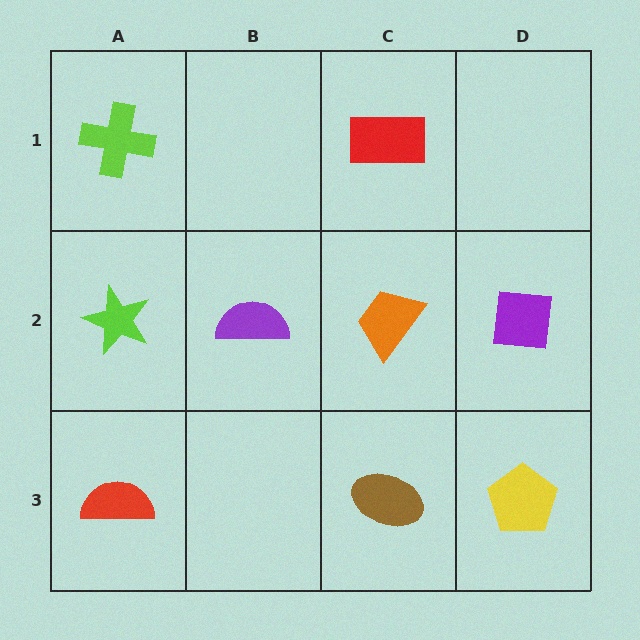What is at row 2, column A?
A lime star.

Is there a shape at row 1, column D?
No, that cell is empty.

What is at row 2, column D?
A purple square.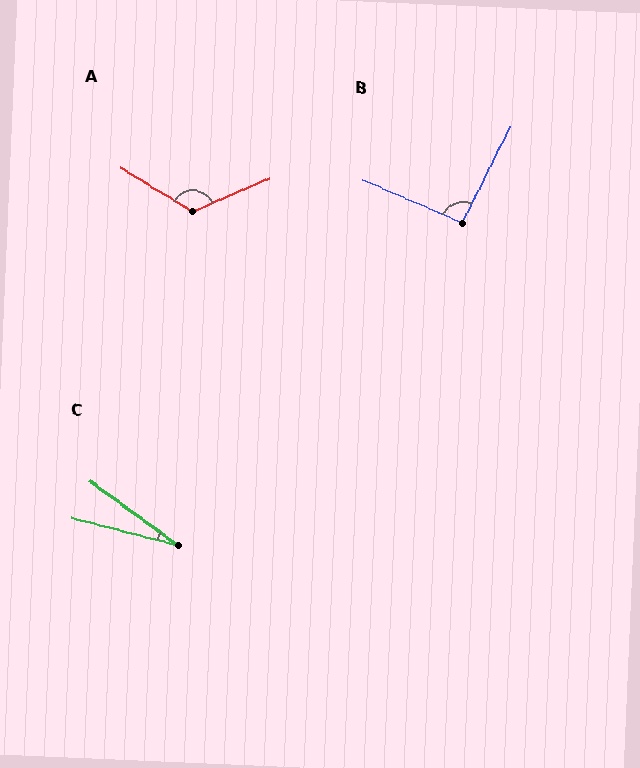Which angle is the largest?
A, at approximately 125 degrees.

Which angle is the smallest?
C, at approximately 22 degrees.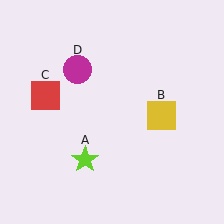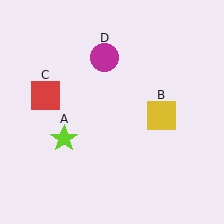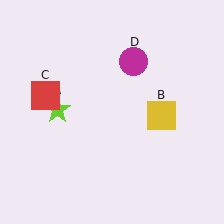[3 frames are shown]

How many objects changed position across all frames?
2 objects changed position: lime star (object A), magenta circle (object D).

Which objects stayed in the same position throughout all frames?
Yellow square (object B) and red square (object C) remained stationary.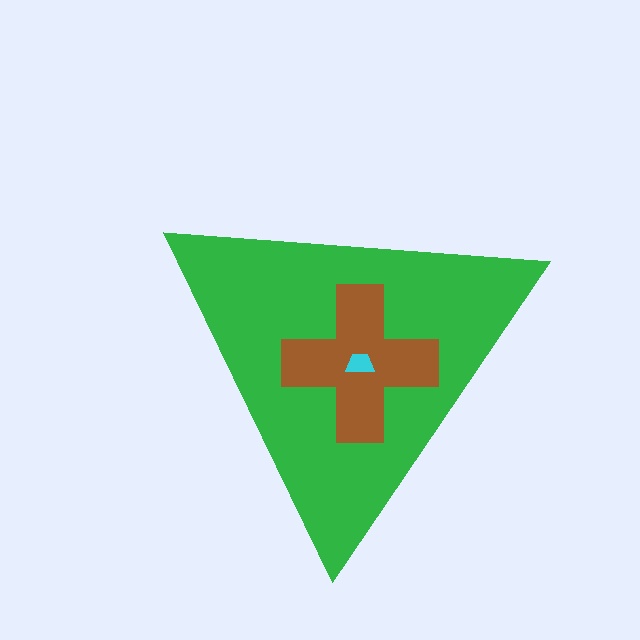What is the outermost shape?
The green triangle.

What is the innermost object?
The cyan trapezoid.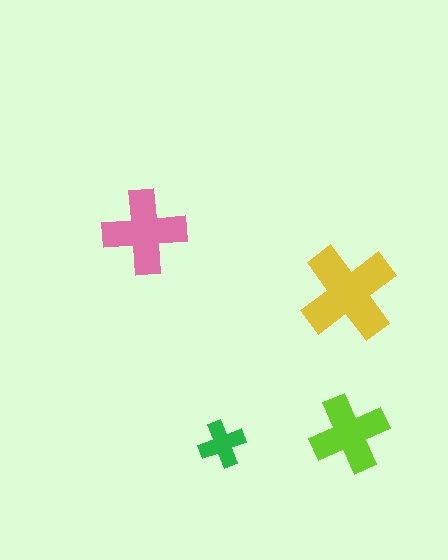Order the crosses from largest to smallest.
the yellow one, the pink one, the lime one, the green one.